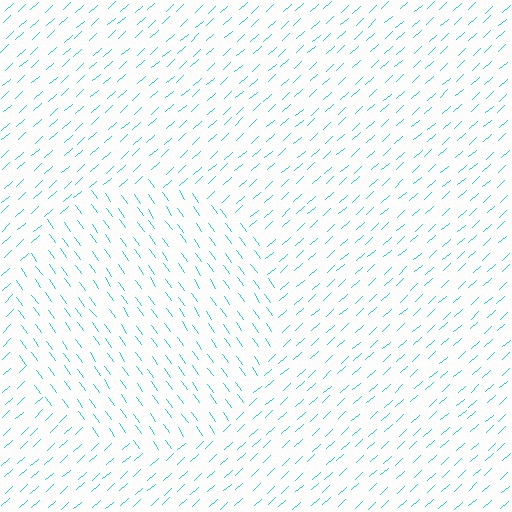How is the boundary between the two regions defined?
The boundary is defined purely by a change in line orientation (approximately 83 degrees difference). All lines are the same color and thickness.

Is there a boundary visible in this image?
Yes, there is a texture boundary formed by a change in line orientation.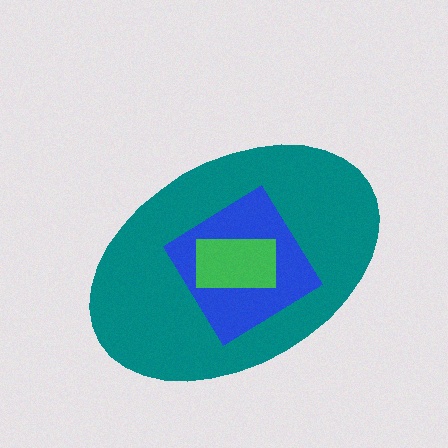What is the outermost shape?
The teal ellipse.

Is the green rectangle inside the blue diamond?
Yes.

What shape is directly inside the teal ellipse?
The blue diamond.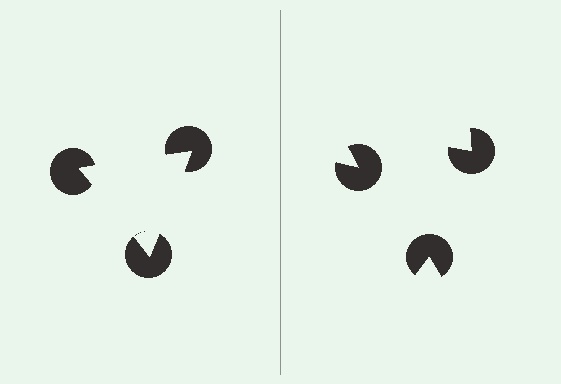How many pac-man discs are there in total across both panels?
6 — 3 on each side.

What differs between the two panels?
The pac-man discs are positioned identically on both sides; only the wedge orientations differ. On the left they align to a triangle; on the right they are misaligned.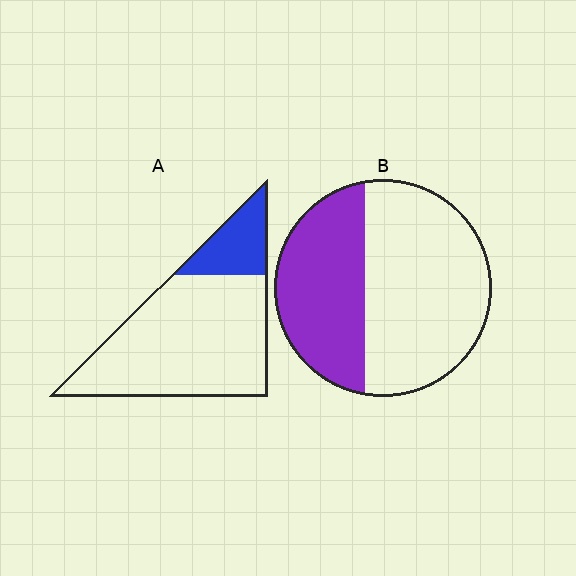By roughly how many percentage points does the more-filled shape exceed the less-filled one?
By roughly 20 percentage points (B over A).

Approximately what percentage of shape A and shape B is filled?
A is approximately 20% and B is approximately 40%.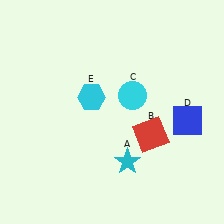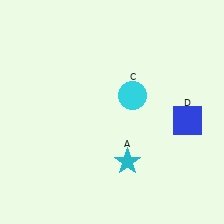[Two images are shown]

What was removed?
The cyan hexagon (E), the red square (B) were removed in Image 2.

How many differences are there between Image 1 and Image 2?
There are 2 differences between the two images.